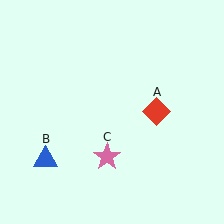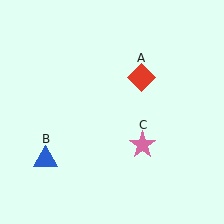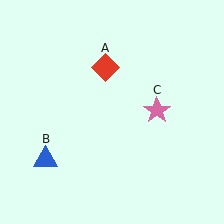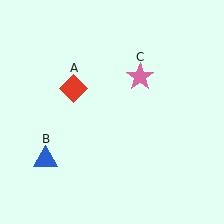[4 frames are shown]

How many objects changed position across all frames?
2 objects changed position: red diamond (object A), pink star (object C).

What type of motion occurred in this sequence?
The red diamond (object A), pink star (object C) rotated counterclockwise around the center of the scene.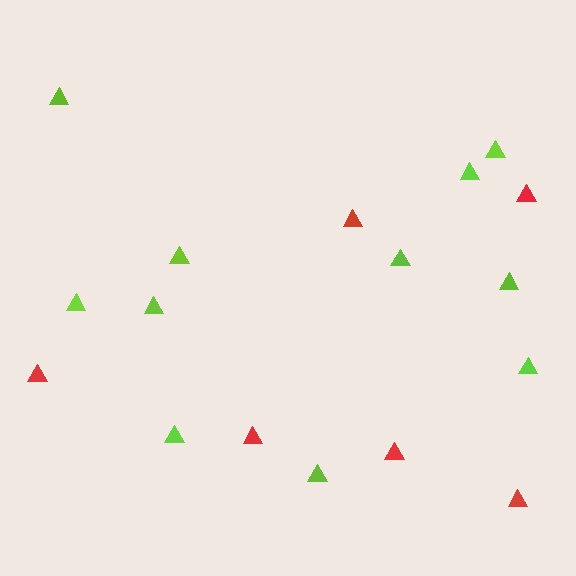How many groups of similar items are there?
There are 2 groups: one group of red triangles (6) and one group of lime triangles (11).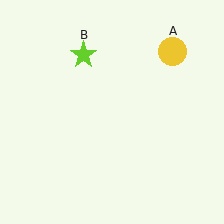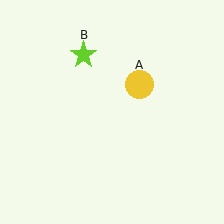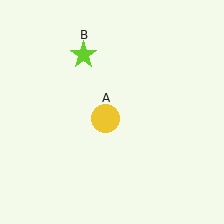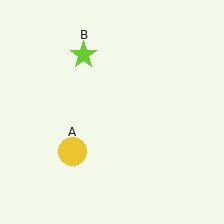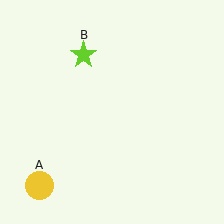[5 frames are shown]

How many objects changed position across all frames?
1 object changed position: yellow circle (object A).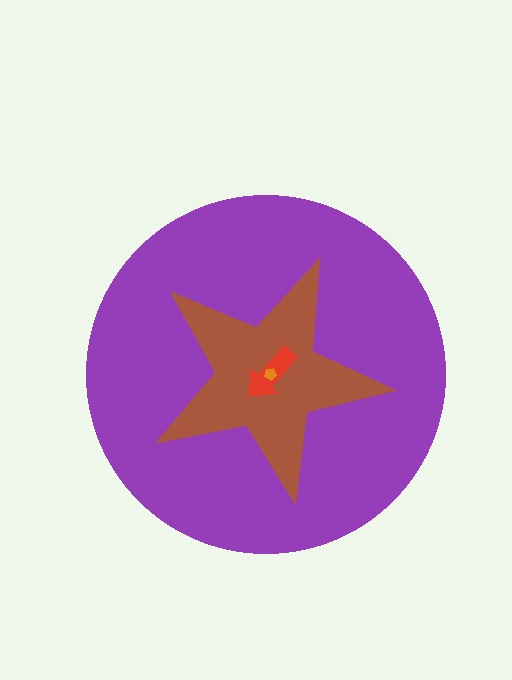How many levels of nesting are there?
4.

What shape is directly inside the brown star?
The red arrow.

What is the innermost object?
The orange pentagon.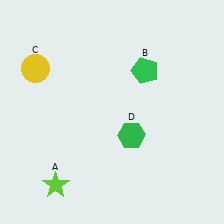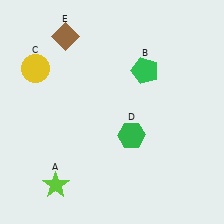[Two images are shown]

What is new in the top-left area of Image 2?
A brown diamond (E) was added in the top-left area of Image 2.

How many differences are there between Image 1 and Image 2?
There is 1 difference between the two images.